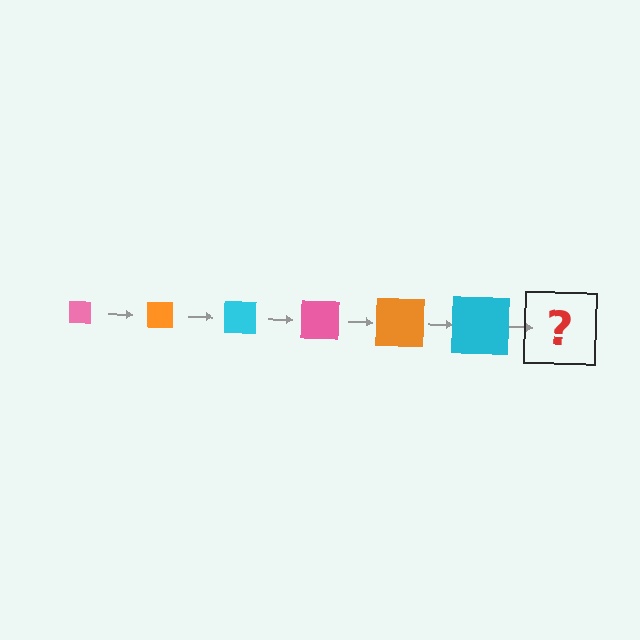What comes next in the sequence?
The next element should be a pink square, larger than the previous one.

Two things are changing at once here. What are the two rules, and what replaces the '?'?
The two rules are that the square grows larger each step and the color cycles through pink, orange, and cyan. The '?' should be a pink square, larger than the previous one.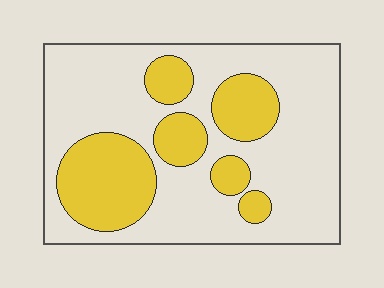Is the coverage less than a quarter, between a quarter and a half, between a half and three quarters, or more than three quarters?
Between a quarter and a half.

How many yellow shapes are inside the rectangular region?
6.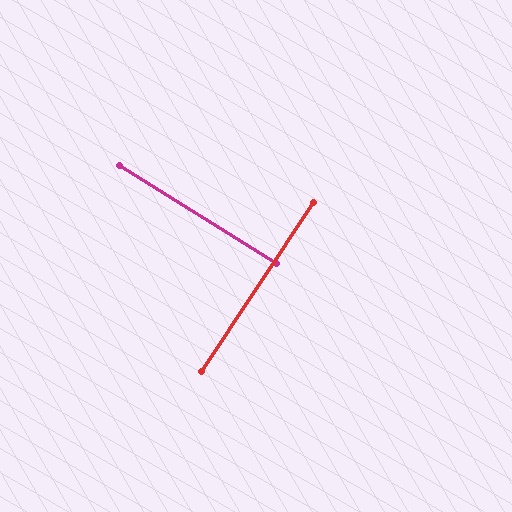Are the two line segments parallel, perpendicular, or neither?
Perpendicular — they meet at approximately 88°.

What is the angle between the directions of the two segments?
Approximately 88 degrees.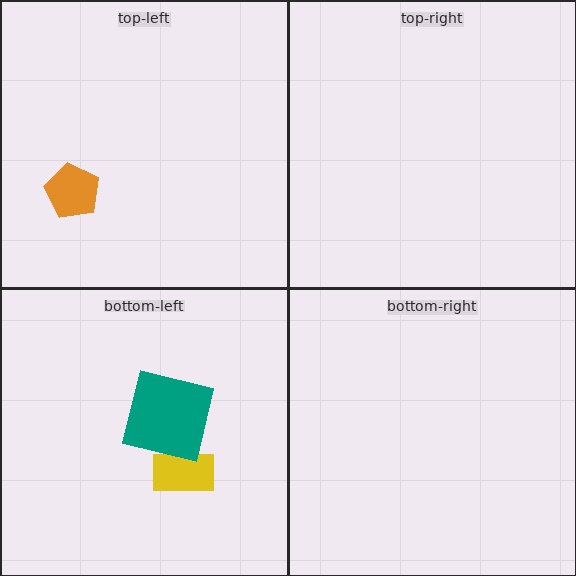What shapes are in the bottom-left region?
The yellow rectangle, the teal square.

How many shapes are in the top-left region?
1.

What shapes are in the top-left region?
The orange pentagon.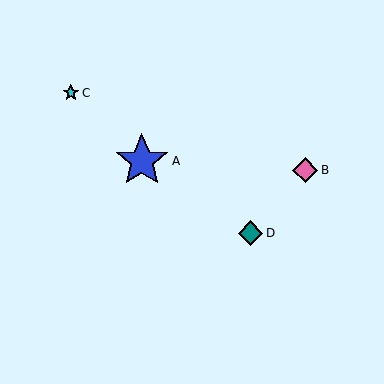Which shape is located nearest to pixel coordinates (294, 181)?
The pink diamond (labeled B) at (305, 170) is nearest to that location.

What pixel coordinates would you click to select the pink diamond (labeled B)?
Click at (305, 170) to select the pink diamond B.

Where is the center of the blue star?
The center of the blue star is at (142, 161).